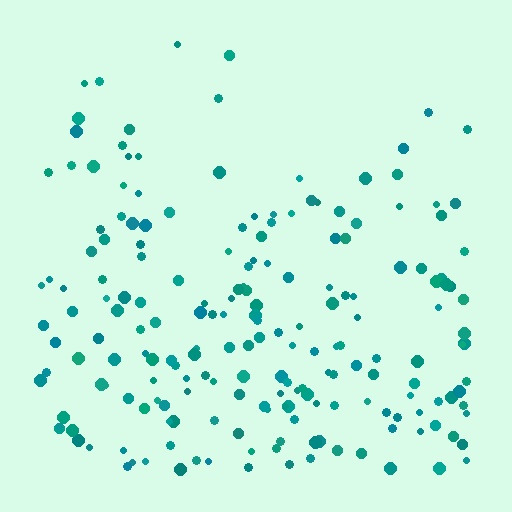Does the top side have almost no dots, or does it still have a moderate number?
Still a moderate number, just noticeably fewer than the bottom.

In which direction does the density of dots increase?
From top to bottom, with the bottom side densest.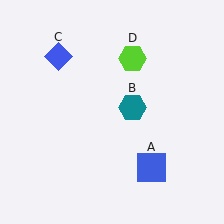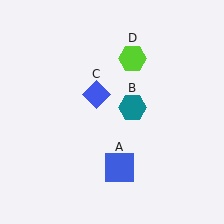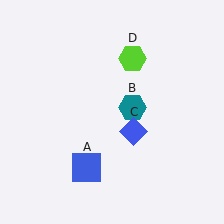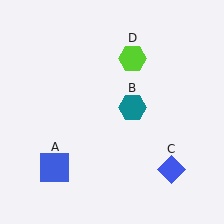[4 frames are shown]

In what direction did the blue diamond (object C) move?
The blue diamond (object C) moved down and to the right.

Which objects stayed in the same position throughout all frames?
Teal hexagon (object B) and lime hexagon (object D) remained stationary.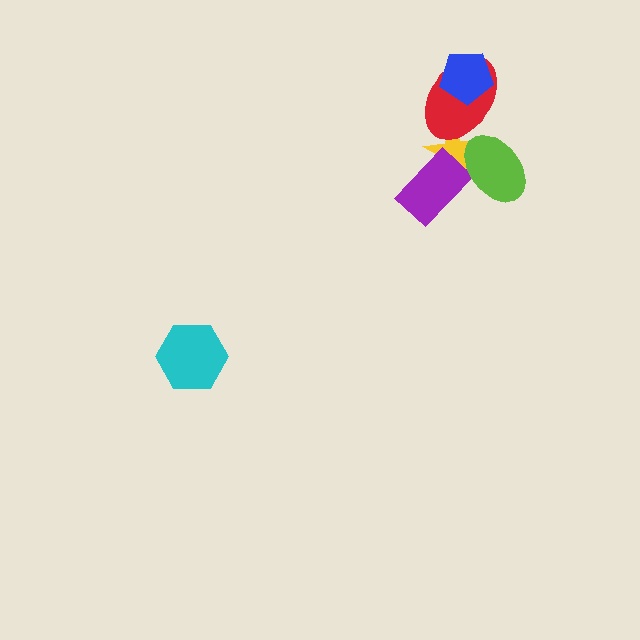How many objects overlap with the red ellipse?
2 objects overlap with the red ellipse.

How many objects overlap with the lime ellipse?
2 objects overlap with the lime ellipse.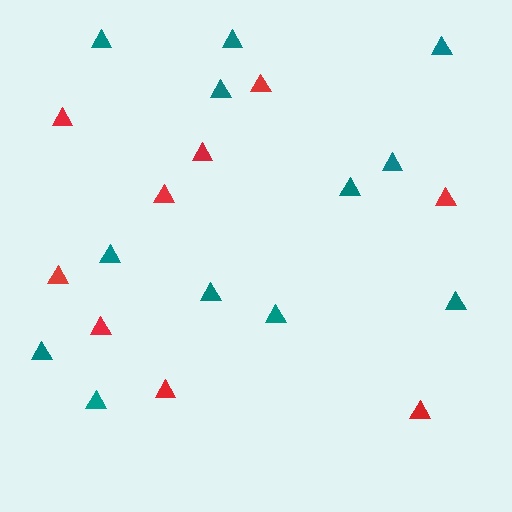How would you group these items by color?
There are 2 groups: one group of red triangles (9) and one group of teal triangles (12).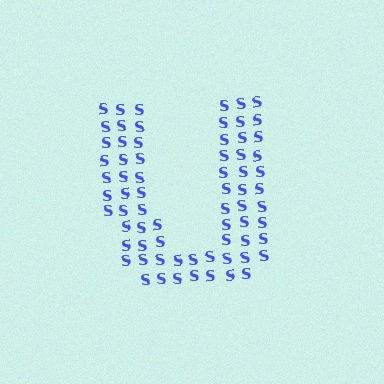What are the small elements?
The small elements are letter S's.